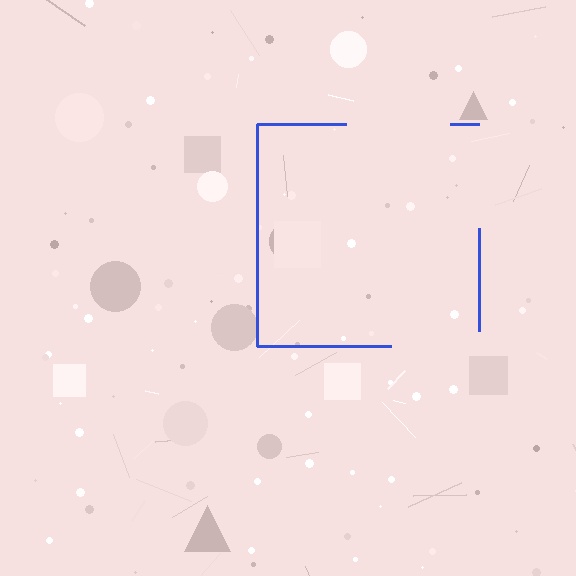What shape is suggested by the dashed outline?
The dashed outline suggests a square.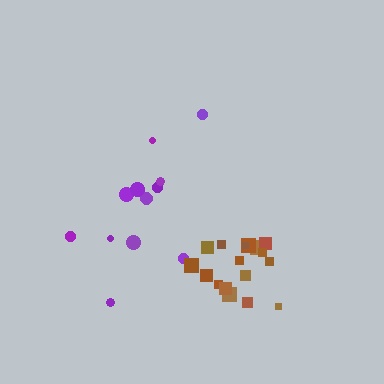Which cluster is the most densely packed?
Brown.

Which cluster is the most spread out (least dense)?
Purple.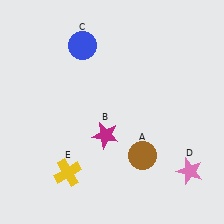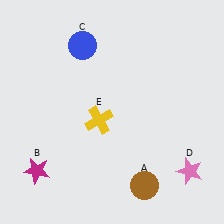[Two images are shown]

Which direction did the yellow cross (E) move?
The yellow cross (E) moved up.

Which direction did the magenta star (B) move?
The magenta star (B) moved left.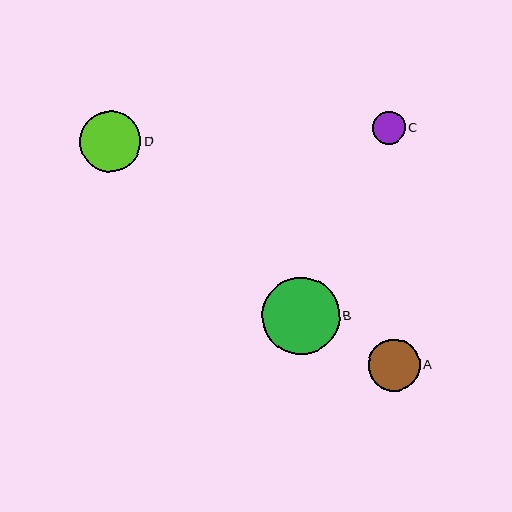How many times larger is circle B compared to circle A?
Circle B is approximately 1.5 times the size of circle A.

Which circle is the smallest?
Circle C is the smallest with a size of approximately 33 pixels.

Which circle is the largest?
Circle B is the largest with a size of approximately 78 pixels.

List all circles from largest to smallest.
From largest to smallest: B, D, A, C.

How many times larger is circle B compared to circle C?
Circle B is approximately 2.4 times the size of circle C.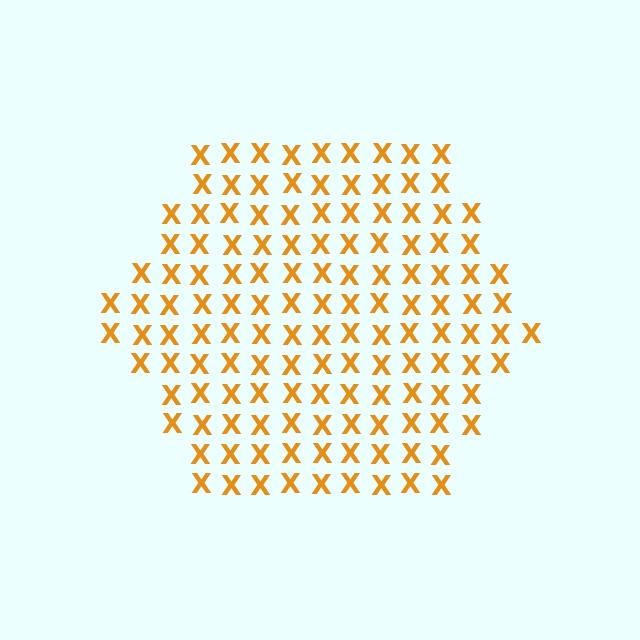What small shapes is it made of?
It is made of small letter X's.